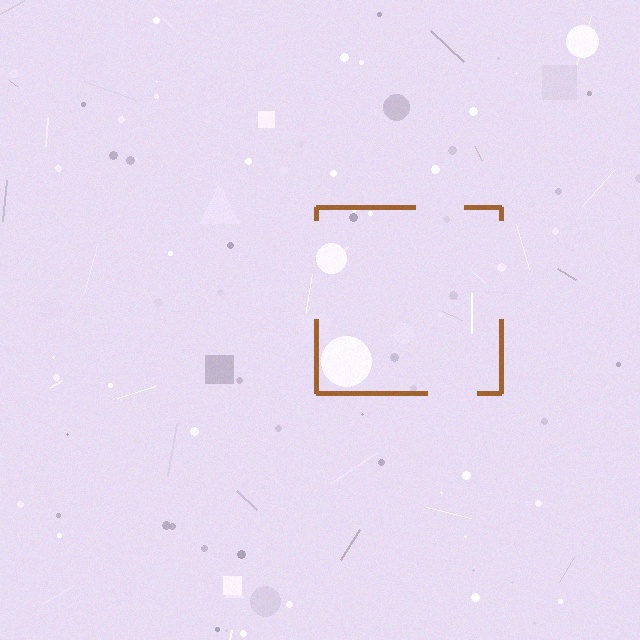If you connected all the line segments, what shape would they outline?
They would outline a square.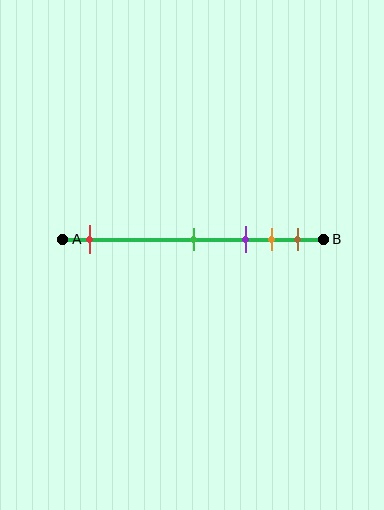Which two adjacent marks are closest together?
The orange and brown marks are the closest adjacent pair.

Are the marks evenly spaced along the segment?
No, the marks are not evenly spaced.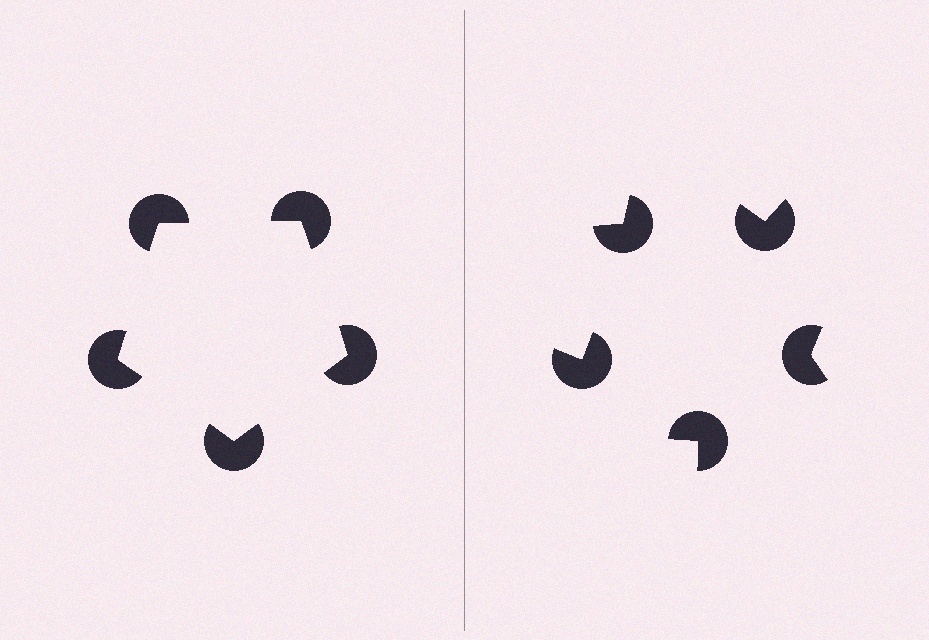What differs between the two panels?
The pac-man discs are positioned identically on both sides; only the wedge orientations differ. On the left they align to a pentagon; on the right they are misaligned.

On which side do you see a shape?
An illusory pentagon appears on the left side. On the right side the wedge cuts are rotated, so no coherent shape forms.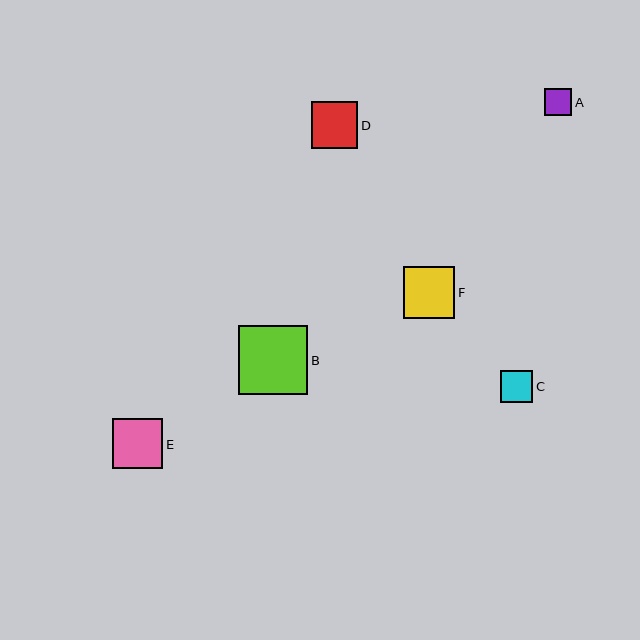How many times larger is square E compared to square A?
Square E is approximately 1.9 times the size of square A.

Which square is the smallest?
Square A is the smallest with a size of approximately 27 pixels.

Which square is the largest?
Square B is the largest with a size of approximately 69 pixels.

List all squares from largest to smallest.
From largest to smallest: B, F, E, D, C, A.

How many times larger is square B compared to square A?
Square B is approximately 2.5 times the size of square A.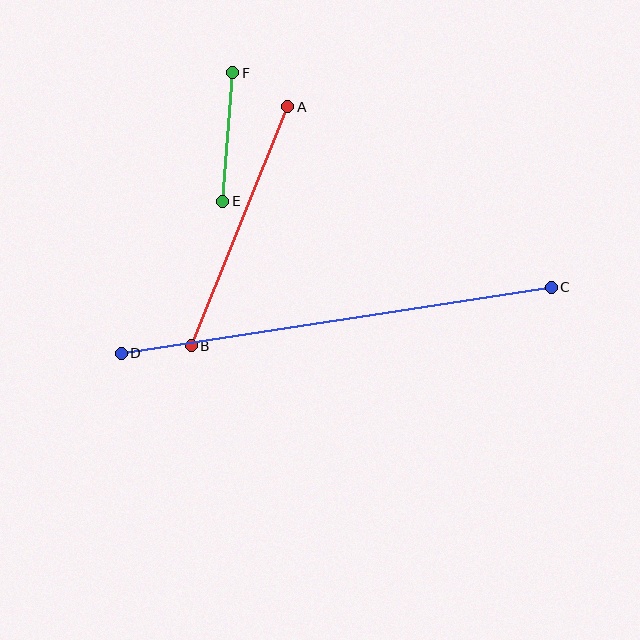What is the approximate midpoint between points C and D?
The midpoint is at approximately (336, 320) pixels.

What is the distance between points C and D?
The distance is approximately 435 pixels.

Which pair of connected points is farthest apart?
Points C and D are farthest apart.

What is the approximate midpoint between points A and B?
The midpoint is at approximately (239, 226) pixels.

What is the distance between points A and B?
The distance is approximately 258 pixels.